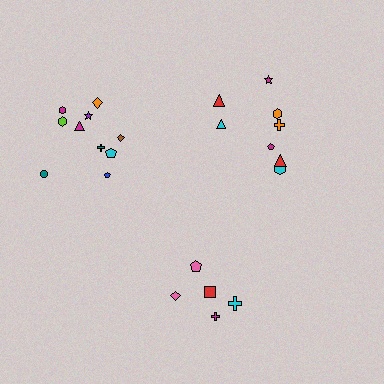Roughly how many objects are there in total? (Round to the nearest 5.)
Roughly 25 objects in total.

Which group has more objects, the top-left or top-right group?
The top-left group.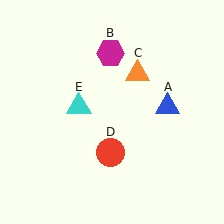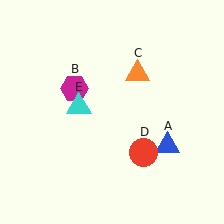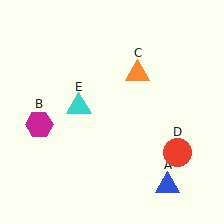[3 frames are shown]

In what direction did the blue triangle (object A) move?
The blue triangle (object A) moved down.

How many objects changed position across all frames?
3 objects changed position: blue triangle (object A), magenta hexagon (object B), red circle (object D).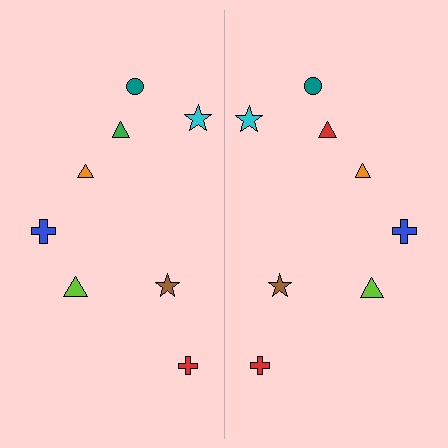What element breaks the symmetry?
The red triangle on the right side breaks the symmetry — its mirror counterpart is green.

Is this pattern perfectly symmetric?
No, the pattern is not perfectly symmetric. The red triangle on the right side breaks the symmetry — its mirror counterpart is green.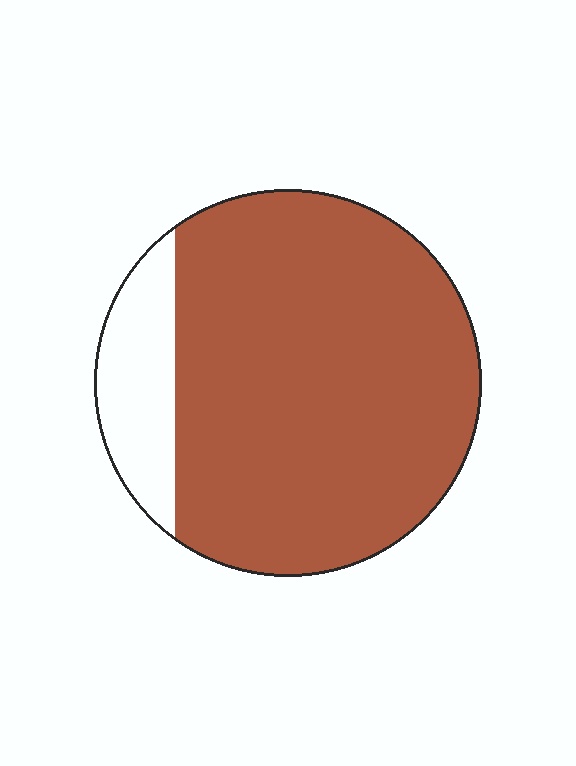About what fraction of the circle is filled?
About five sixths (5/6).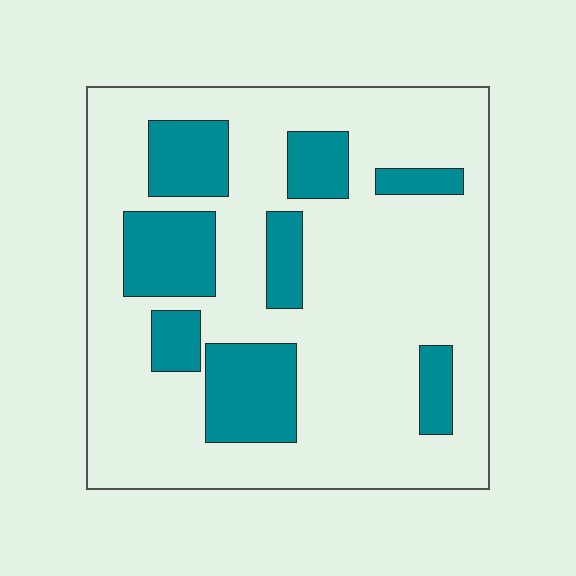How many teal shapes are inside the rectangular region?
8.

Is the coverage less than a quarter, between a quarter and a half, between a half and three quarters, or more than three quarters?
Less than a quarter.